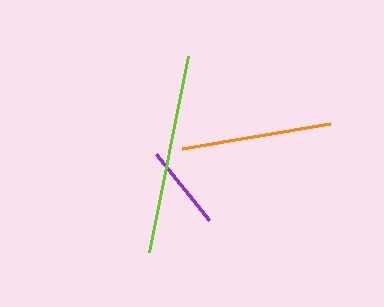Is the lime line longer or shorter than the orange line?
The lime line is longer than the orange line.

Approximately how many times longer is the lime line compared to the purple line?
The lime line is approximately 2.3 times the length of the purple line.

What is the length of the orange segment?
The orange segment is approximately 150 pixels long.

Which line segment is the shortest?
The purple line is the shortest at approximately 85 pixels.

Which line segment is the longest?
The lime line is the longest at approximately 200 pixels.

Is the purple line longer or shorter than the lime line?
The lime line is longer than the purple line.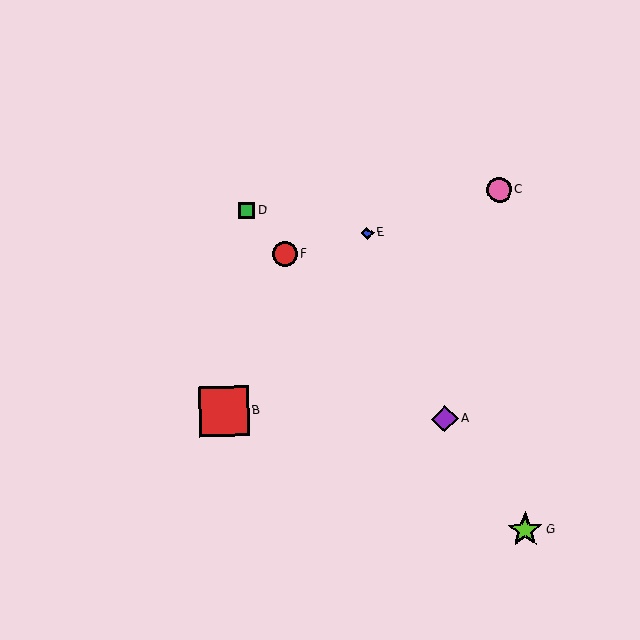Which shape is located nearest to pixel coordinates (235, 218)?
The green square (labeled D) at (247, 210) is nearest to that location.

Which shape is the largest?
The red square (labeled B) is the largest.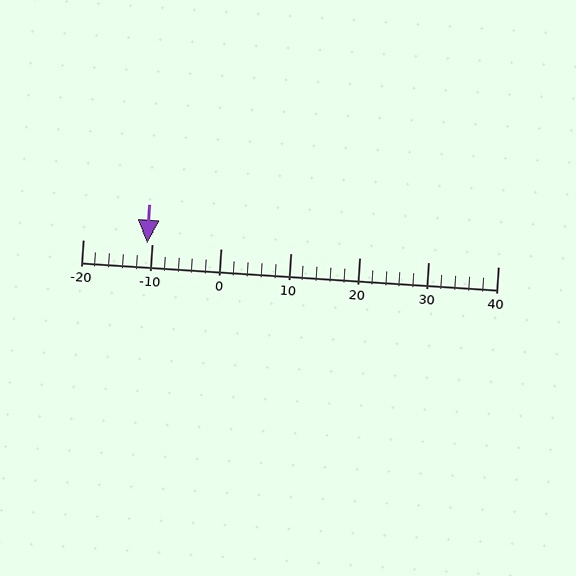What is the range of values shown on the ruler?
The ruler shows values from -20 to 40.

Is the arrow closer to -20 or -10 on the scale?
The arrow is closer to -10.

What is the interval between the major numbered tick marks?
The major tick marks are spaced 10 units apart.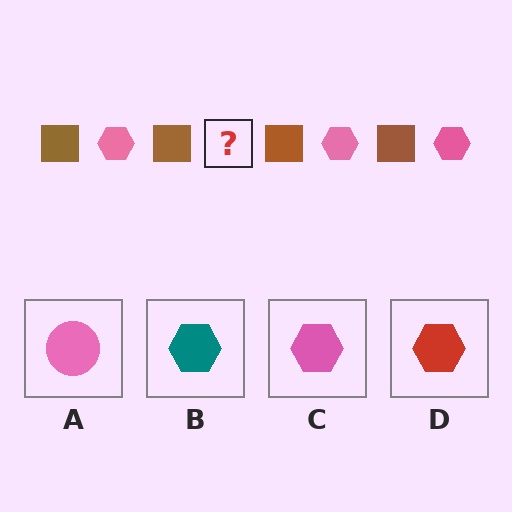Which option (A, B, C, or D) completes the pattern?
C.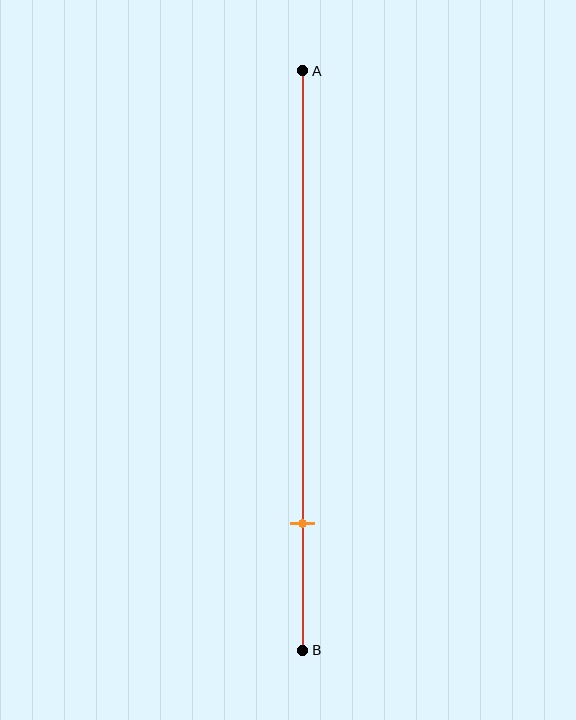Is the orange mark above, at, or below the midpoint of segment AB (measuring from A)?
The orange mark is below the midpoint of segment AB.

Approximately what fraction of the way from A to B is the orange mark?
The orange mark is approximately 80% of the way from A to B.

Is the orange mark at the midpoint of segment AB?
No, the mark is at about 80% from A, not at the 50% midpoint.